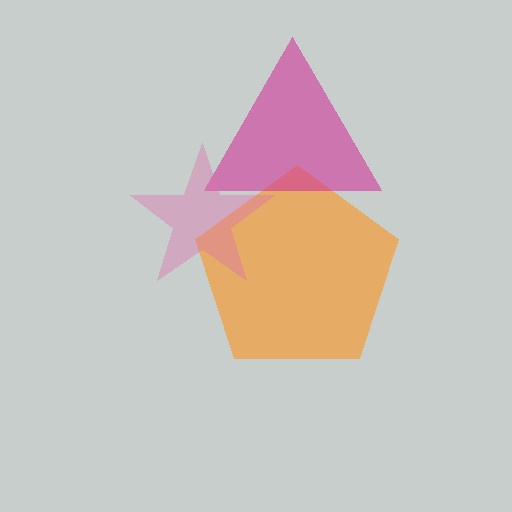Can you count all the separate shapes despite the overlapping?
Yes, there are 3 separate shapes.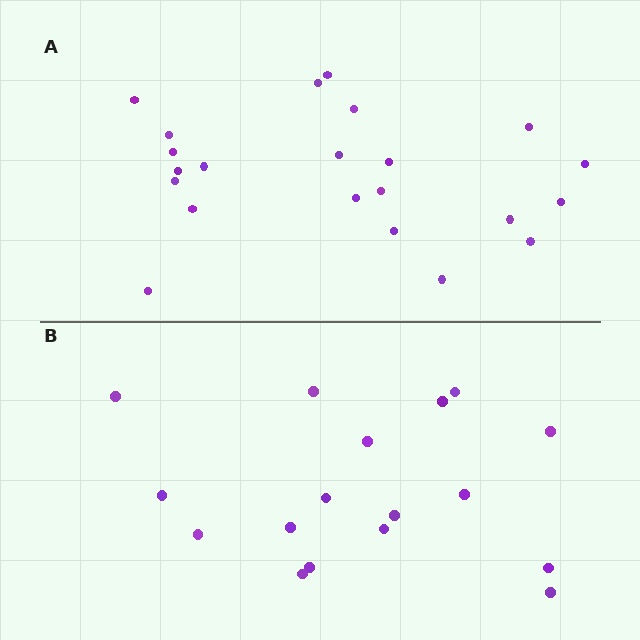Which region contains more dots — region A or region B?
Region A (the top region) has more dots.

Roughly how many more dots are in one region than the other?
Region A has about 5 more dots than region B.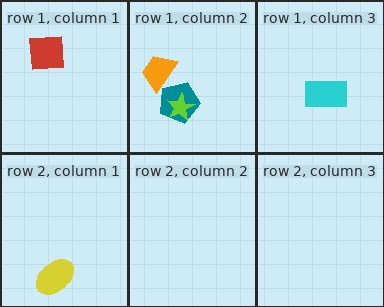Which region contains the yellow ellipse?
The row 2, column 1 region.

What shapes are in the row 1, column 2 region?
The orange trapezoid, the teal pentagon, the lime star.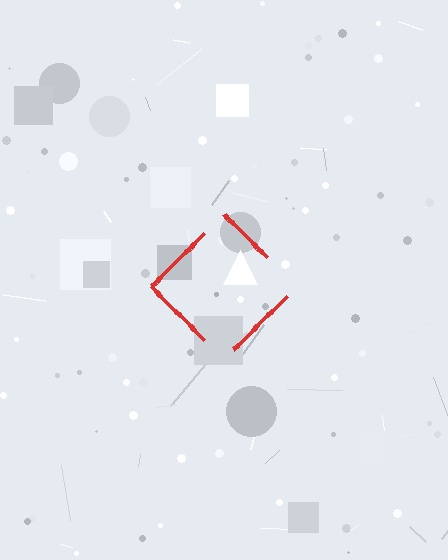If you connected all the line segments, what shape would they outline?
They would outline a diamond.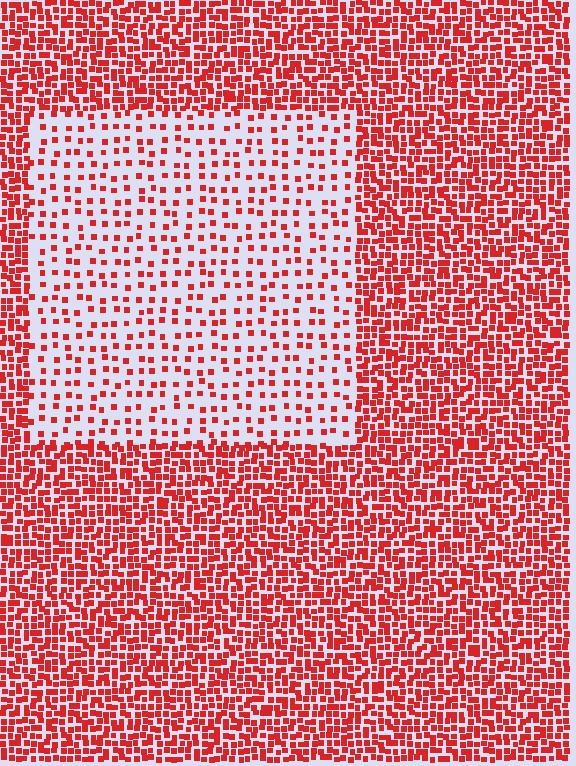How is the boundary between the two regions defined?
The boundary is defined by a change in element density (approximately 2.7x ratio). All elements are the same color, size, and shape.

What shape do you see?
I see a rectangle.